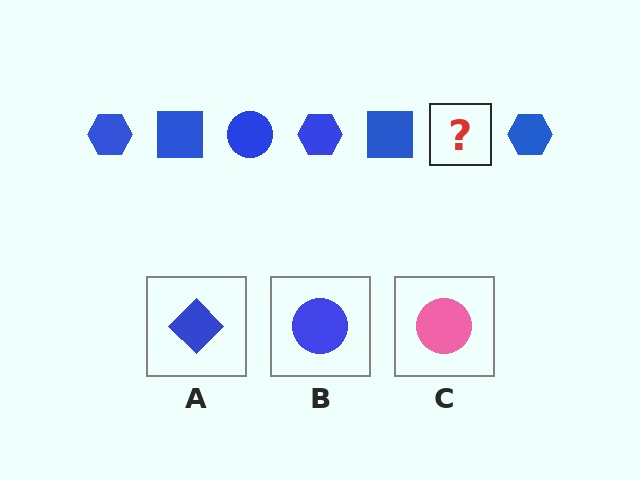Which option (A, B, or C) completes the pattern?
B.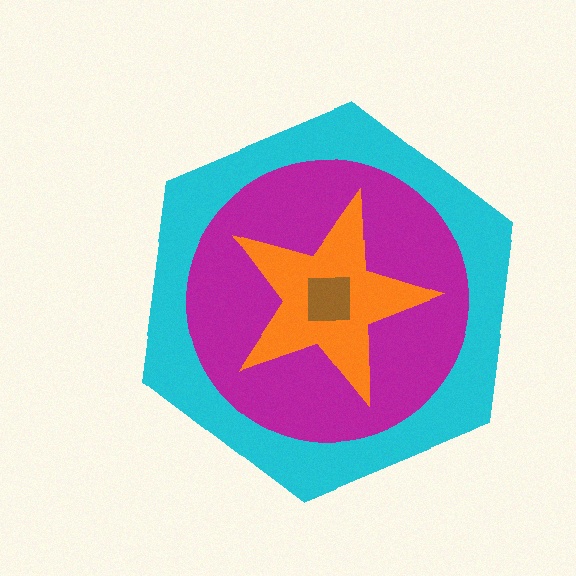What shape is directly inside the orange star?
The brown square.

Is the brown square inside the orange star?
Yes.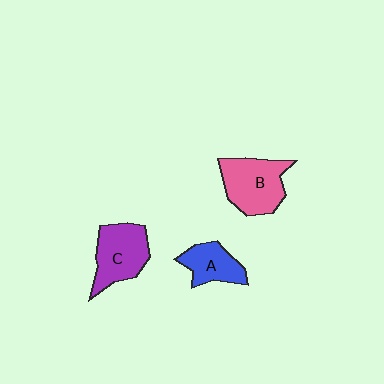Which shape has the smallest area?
Shape A (blue).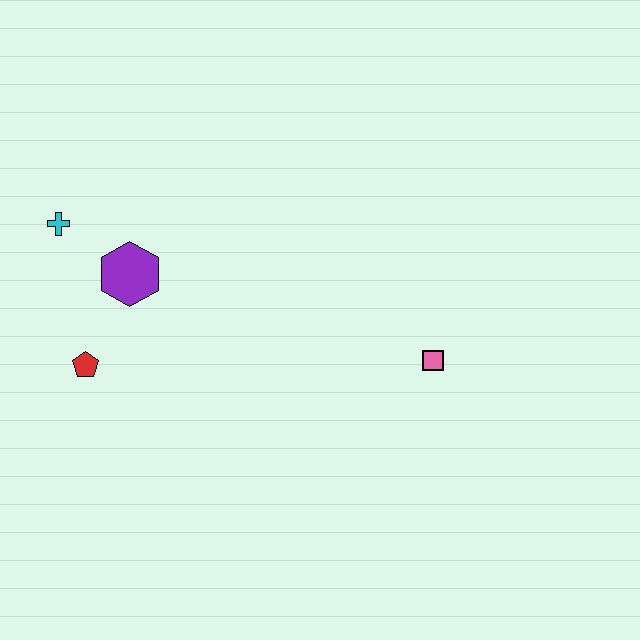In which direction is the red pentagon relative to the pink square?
The red pentagon is to the left of the pink square.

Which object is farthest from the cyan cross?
The pink square is farthest from the cyan cross.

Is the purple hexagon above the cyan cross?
No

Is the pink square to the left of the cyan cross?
No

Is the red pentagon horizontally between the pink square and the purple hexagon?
No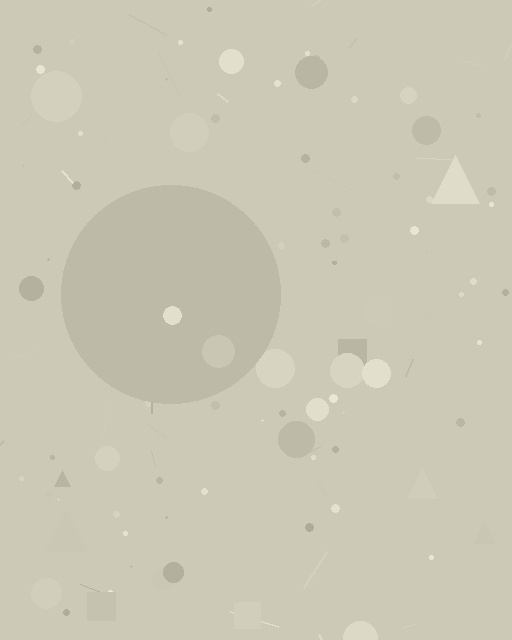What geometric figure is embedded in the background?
A circle is embedded in the background.